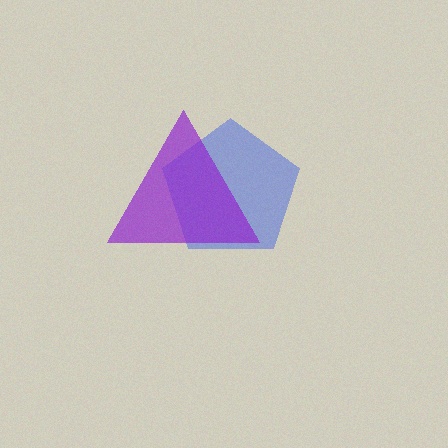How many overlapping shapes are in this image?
There are 2 overlapping shapes in the image.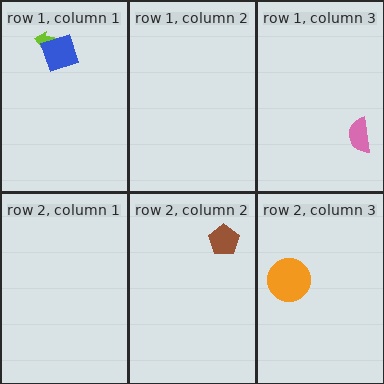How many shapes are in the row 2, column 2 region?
1.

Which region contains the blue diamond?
The row 1, column 1 region.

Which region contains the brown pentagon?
The row 2, column 2 region.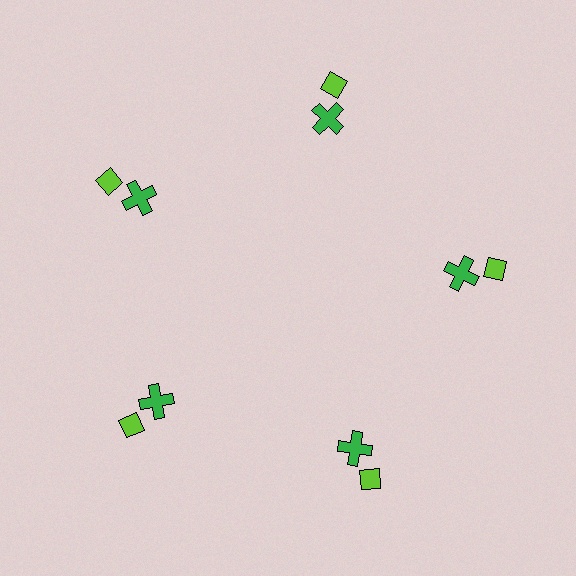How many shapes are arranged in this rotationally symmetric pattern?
There are 10 shapes, arranged in 5 groups of 2.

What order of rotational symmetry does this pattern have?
This pattern has 5-fold rotational symmetry.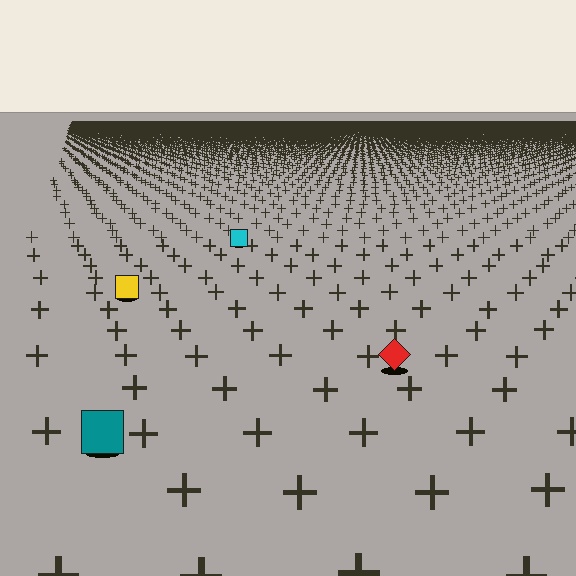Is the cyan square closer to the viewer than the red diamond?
No. The red diamond is closer — you can tell from the texture gradient: the ground texture is coarser near it.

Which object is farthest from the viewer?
The cyan square is farthest from the viewer. It appears smaller and the ground texture around it is denser.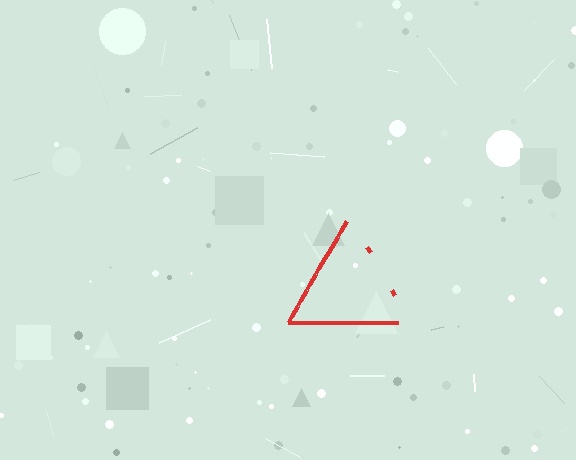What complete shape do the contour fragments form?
The contour fragments form a triangle.